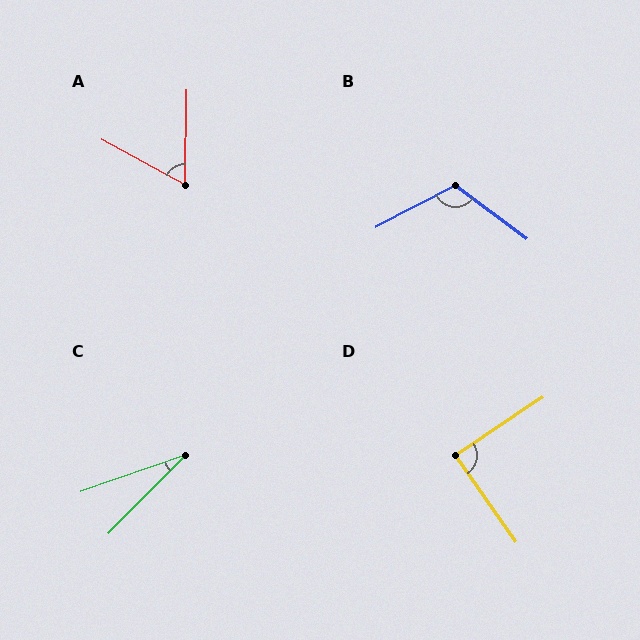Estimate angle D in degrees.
Approximately 89 degrees.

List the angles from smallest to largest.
C (26°), A (62°), D (89°), B (116°).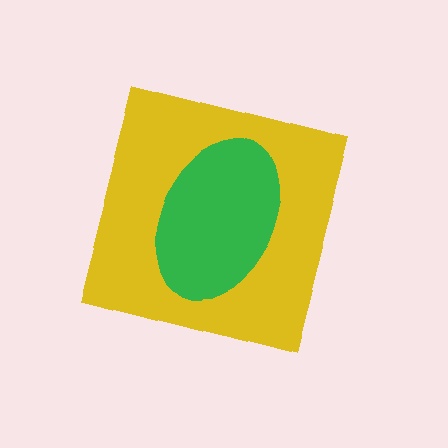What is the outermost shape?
The yellow square.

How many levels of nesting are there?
2.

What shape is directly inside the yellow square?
The green ellipse.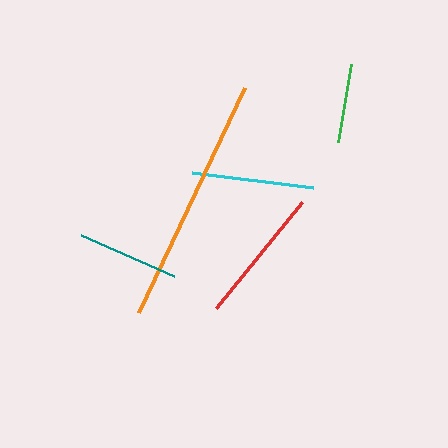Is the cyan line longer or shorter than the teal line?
The cyan line is longer than the teal line.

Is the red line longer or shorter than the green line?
The red line is longer than the green line.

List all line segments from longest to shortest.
From longest to shortest: orange, red, cyan, teal, green.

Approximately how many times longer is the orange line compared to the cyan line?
The orange line is approximately 2.0 times the length of the cyan line.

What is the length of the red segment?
The red segment is approximately 137 pixels long.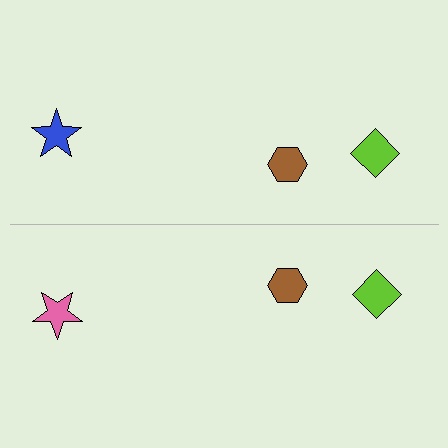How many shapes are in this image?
There are 6 shapes in this image.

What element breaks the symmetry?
The pink star on the bottom side breaks the symmetry — its mirror counterpart is blue.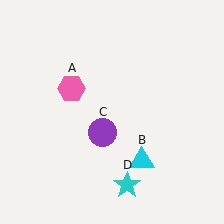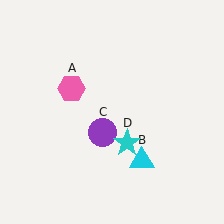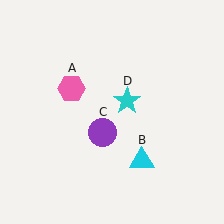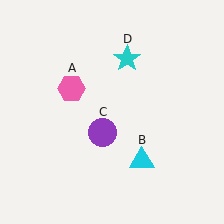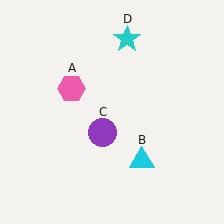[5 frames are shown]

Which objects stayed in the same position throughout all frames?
Pink hexagon (object A) and cyan triangle (object B) and purple circle (object C) remained stationary.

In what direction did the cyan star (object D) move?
The cyan star (object D) moved up.